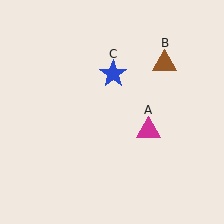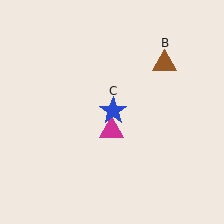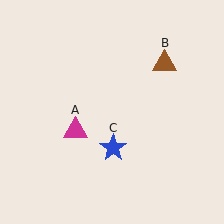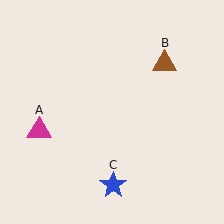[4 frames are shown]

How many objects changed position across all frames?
2 objects changed position: magenta triangle (object A), blue star (object C).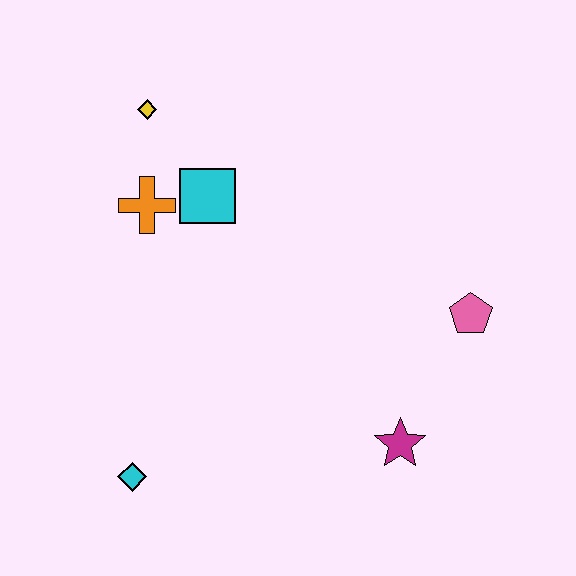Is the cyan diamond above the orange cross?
No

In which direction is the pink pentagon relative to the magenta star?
The pink pentagon is above the magenta star.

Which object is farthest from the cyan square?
The magenta star is farthest from the cyan square.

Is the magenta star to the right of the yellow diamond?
Yes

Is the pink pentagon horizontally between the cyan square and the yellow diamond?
No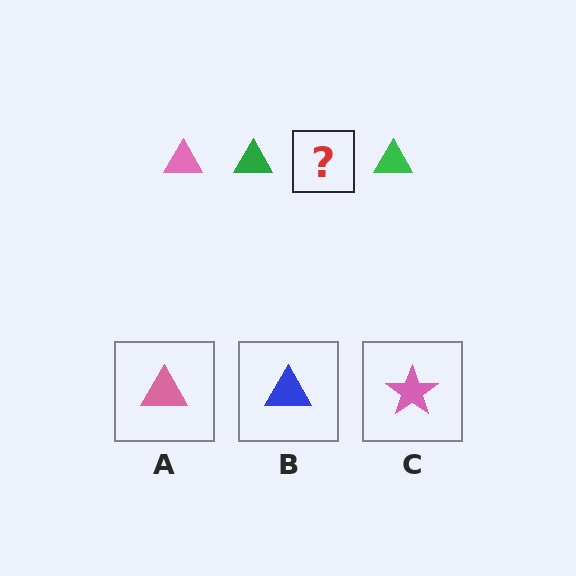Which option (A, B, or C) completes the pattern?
A.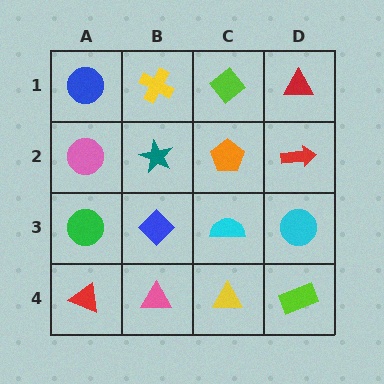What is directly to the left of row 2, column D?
An orange pentagon.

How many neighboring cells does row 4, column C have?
3.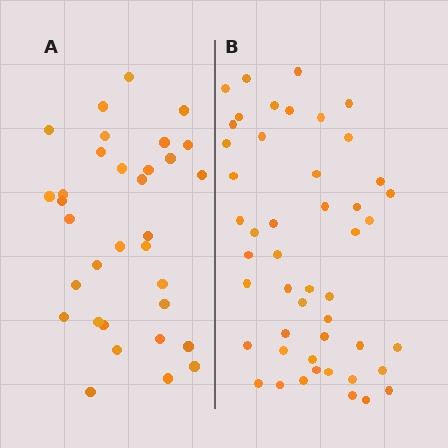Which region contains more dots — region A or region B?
Region B (the right region) has more dots.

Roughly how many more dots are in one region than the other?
Region B has approximately 15 more dots than region A.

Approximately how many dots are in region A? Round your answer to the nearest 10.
About 30 dots. (The exact count is 33, which rounds to 30.)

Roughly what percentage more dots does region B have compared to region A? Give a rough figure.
About 45% more.